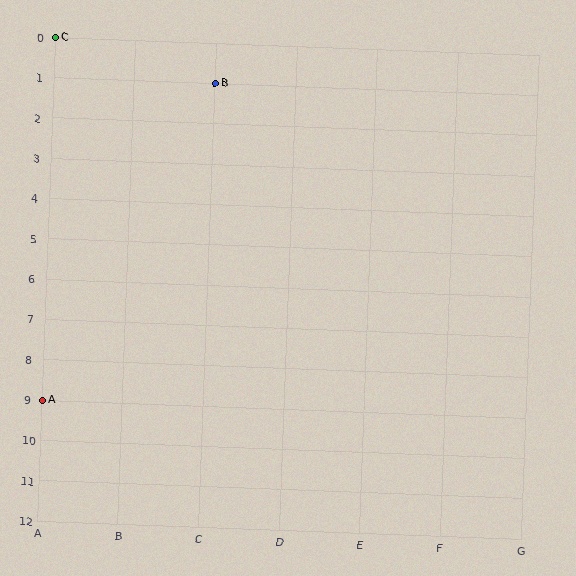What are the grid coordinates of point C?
Point C is at grid coordinates (A, 0).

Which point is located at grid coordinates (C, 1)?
Point B is at (C, 1).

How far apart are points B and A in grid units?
Points B and A are 2 columns and 8 rows apart (about 8.2 grid units diagonally).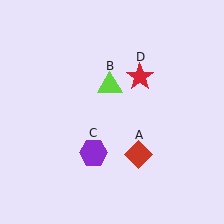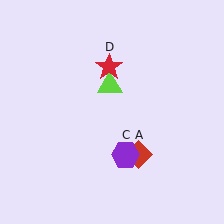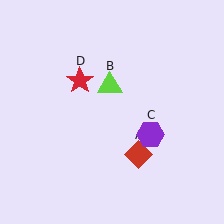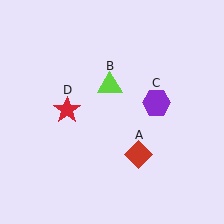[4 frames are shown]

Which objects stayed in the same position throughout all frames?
Red diamond (object A) and lime triangle (object B) remained stationary.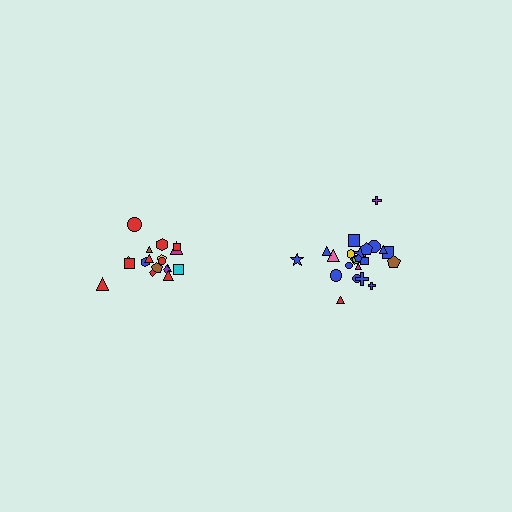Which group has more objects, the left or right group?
The right group.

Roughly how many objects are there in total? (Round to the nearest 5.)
Roughly 45 objects in total.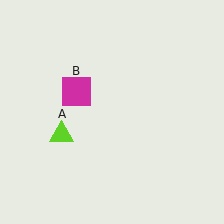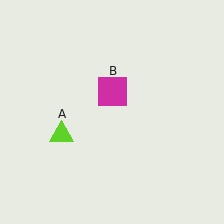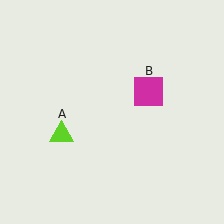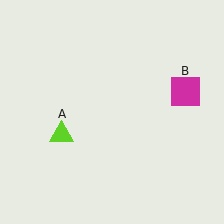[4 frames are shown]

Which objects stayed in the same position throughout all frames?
Lime triangle (object A) remained stationary.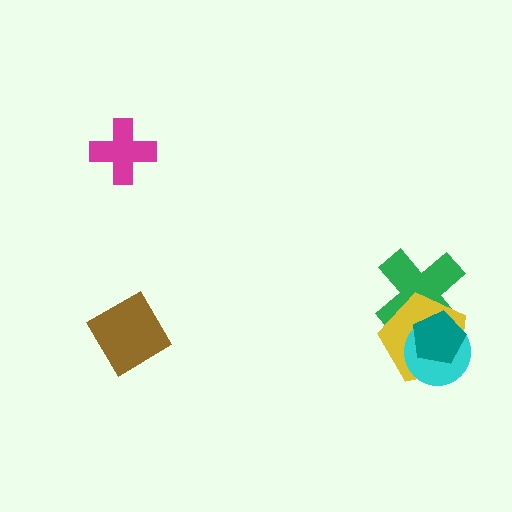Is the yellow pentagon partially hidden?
Yes, it is partially covered by another shape.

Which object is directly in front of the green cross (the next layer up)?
The yellow pentagon is directly in front of the green cross.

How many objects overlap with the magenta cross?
0 objects overlap with the magenta cross.